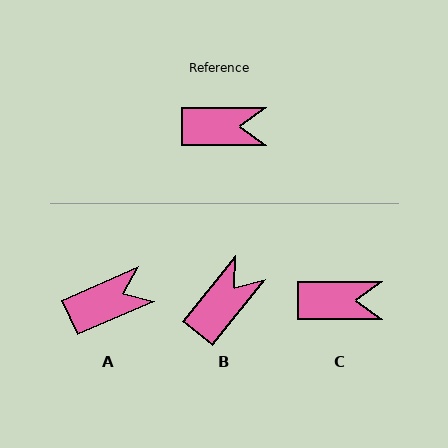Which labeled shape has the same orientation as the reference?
C.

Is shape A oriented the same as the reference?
No, it is off by about 24 degrees.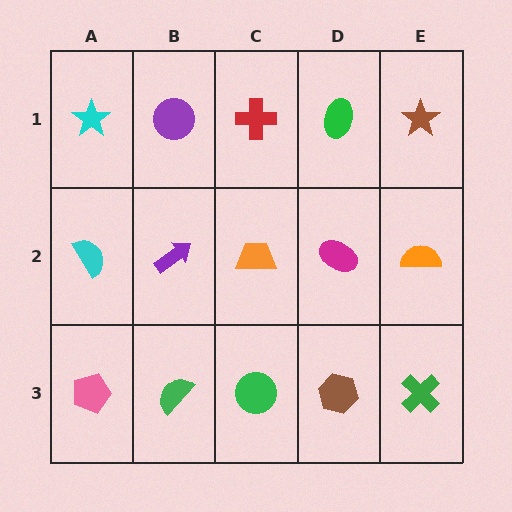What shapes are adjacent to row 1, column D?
A magenta ellipse (row 2, column D), a red cross (row 1, column C), a brown star (row 1, column E).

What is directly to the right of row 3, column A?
A green semicircle.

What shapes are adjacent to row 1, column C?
An orange trapezoid (row 2, column C), a purple circle (row 1, column B), a green ellipse (row 1, column D).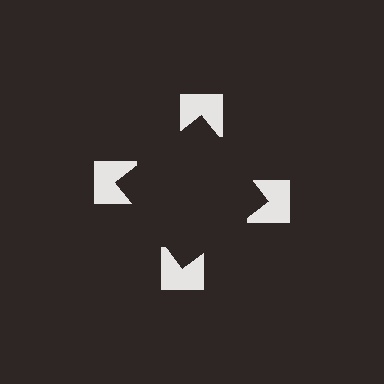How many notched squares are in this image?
There are 4 — one at each vertex of the illusory square.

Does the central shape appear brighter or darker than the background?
It typically appears slightly darker than the background, even though no actual brightness change is drawn.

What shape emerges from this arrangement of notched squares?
An illusory square — its edges are inferred from the aligned wedge cuts in the notched squares, not physically drawn.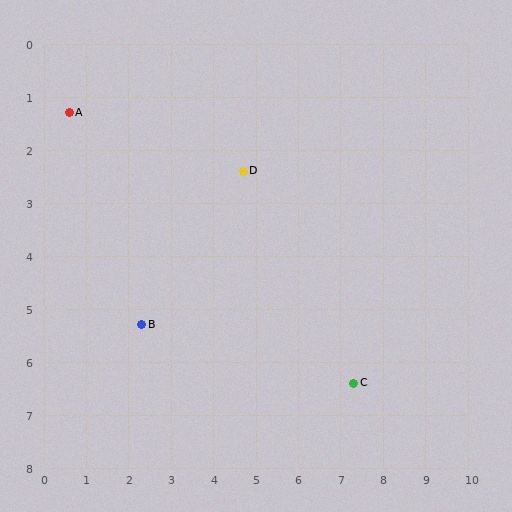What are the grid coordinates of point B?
Point B is at approximately (2.3, 5.3).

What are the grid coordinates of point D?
Point D is at approximately (4.7, 2.4).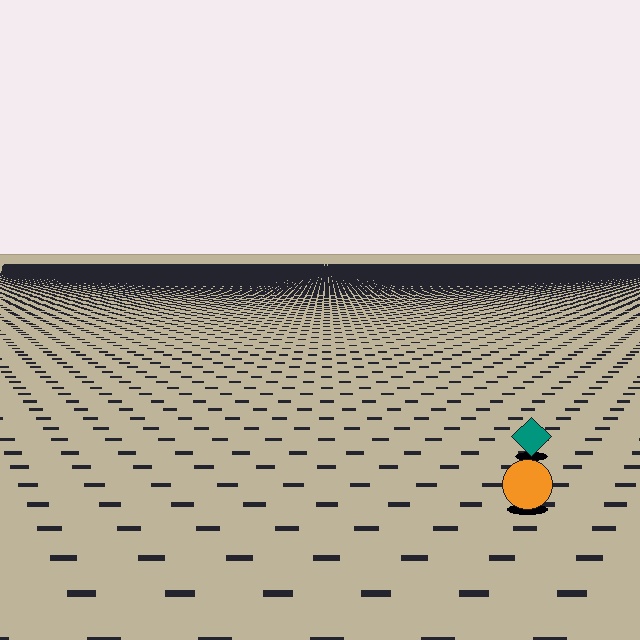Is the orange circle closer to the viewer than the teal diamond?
Yes. The orange circle is closer — you can tell from the texture gradient: the ground texture is coarser near it.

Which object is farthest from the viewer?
The teal diamond is farthest from the viewer. It appears smaller and the ground texture around it is denser.